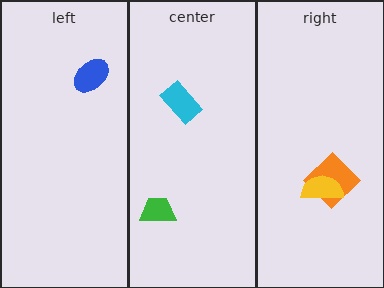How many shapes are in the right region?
2.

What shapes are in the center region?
The cyan rectangle, the green trapezoid.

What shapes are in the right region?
The orange diamond, the yellow semicircle.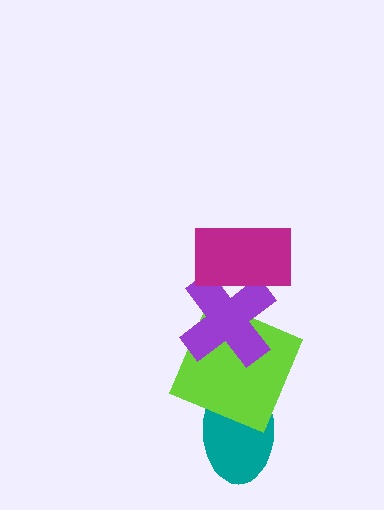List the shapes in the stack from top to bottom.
From top to bottom: the magenta rectangle, the purple cross, the lime square, the teal ellipse.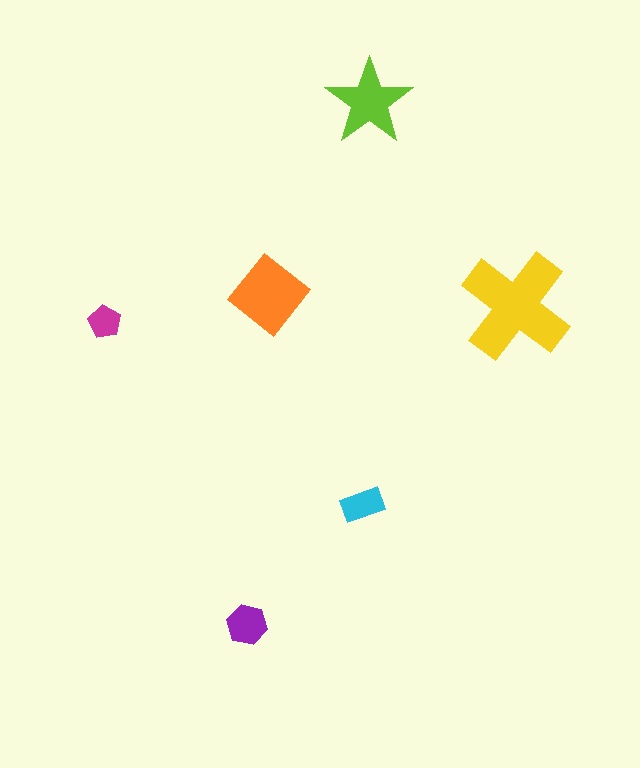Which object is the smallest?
The magenta pentagon.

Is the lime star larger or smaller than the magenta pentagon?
Larger.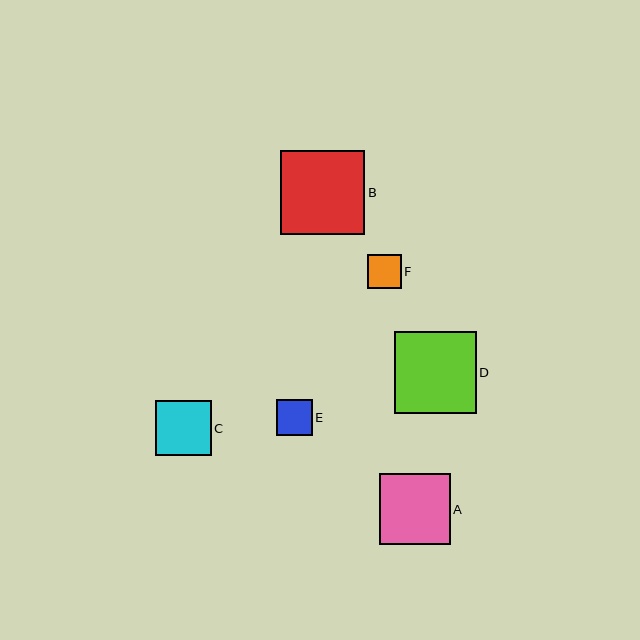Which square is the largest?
Square B is the largest with a size of approximately 84 pixels.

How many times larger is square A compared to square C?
Square A is approximately 1.3 times the size of square C.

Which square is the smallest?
Square F is the smallest with a size of approximately 34 pixels.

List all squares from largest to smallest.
From largest to smallest: B, D, A, C, E, F.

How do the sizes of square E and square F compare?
Square E and square F are approximately the same size.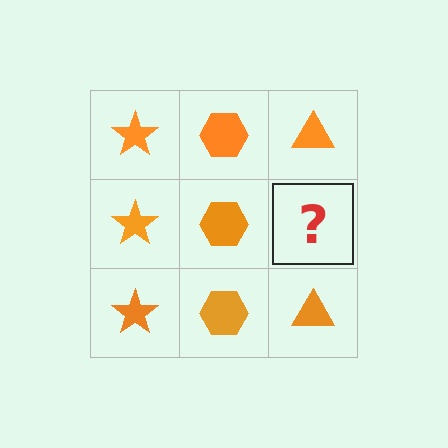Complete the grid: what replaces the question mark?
The question mark should be replaced with an orange triangle.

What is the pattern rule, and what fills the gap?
The rule is that each column has a consistent shape. The gap should be filled with an orange triangle.